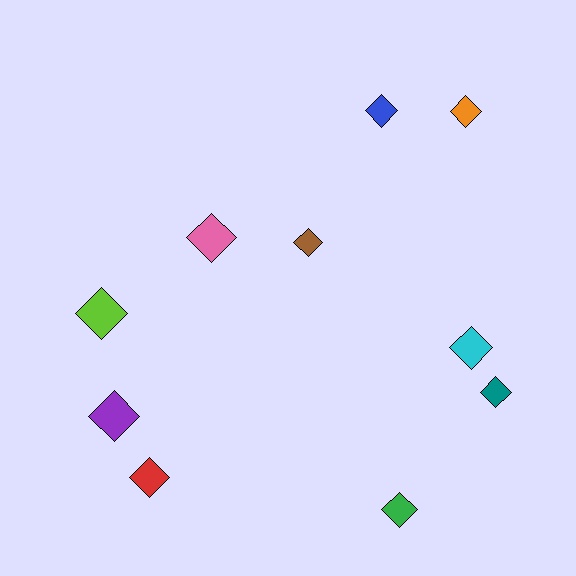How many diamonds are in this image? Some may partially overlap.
There are 10 diamonds.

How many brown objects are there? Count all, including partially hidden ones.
There is 1 brown object.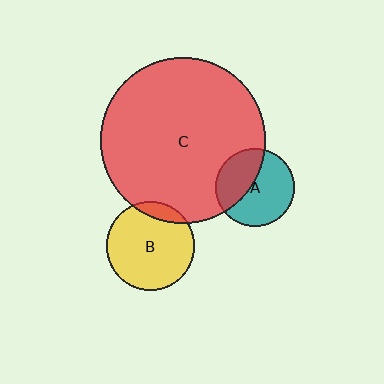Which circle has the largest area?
Circle C (red).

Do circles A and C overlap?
Yes.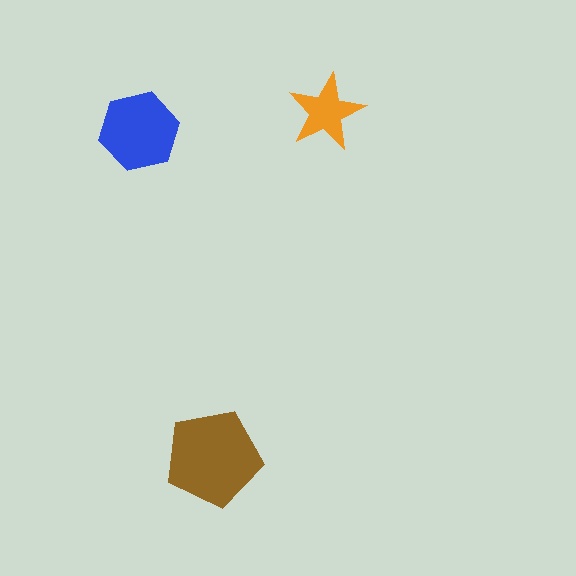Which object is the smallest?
The orange star.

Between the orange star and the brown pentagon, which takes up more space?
The brown pentagon.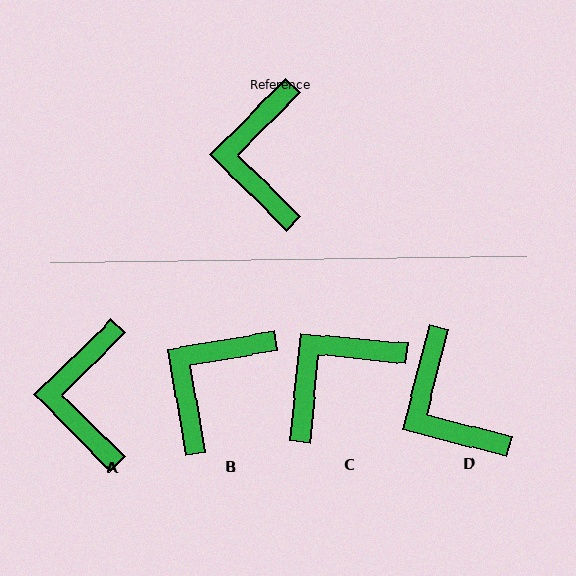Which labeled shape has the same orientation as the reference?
A.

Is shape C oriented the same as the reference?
No, it is off by about 50 degrees.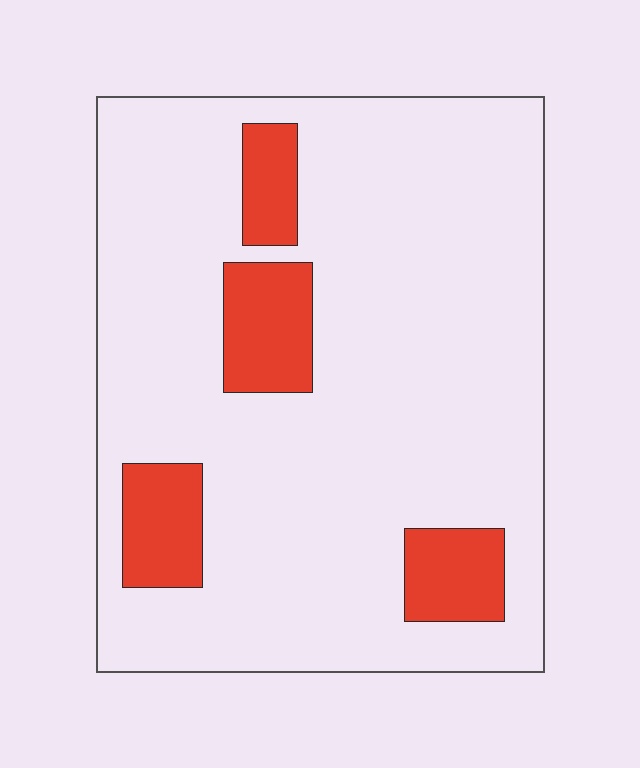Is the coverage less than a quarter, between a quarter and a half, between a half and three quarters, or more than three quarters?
Less than a quarter.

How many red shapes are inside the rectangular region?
4.